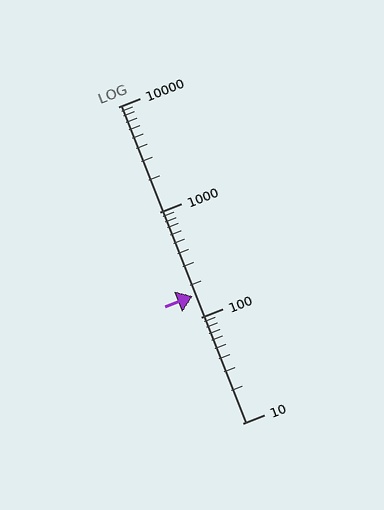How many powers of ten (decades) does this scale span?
The scale spans 3 decades, from 10 to 10000.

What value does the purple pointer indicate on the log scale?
The pointer indicates approximately 160.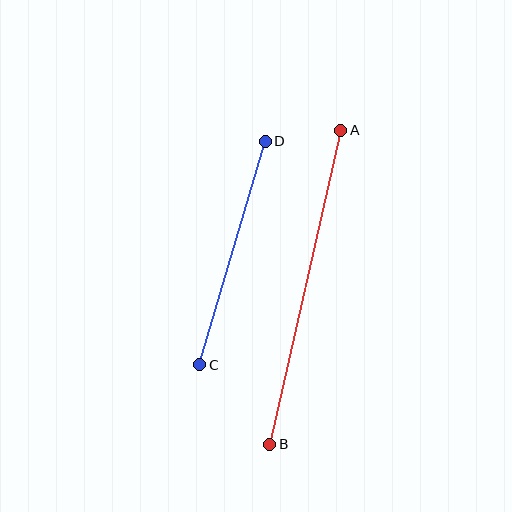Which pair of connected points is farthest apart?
Points A and B are farthest apart.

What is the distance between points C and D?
The distance is approximately 233 pixels.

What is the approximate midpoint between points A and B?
The midpoint is at approximately (305, 287) pixels.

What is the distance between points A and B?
The distance is approximately 322 pixels.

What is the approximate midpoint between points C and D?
The midpoint is at approximately (233, 253) pixels.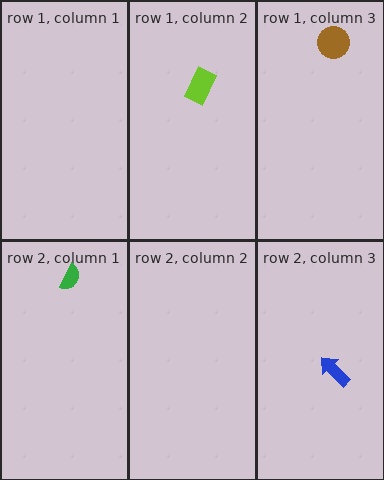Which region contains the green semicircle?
The row 2, column 1 region.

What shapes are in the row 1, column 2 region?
The lime rectangle.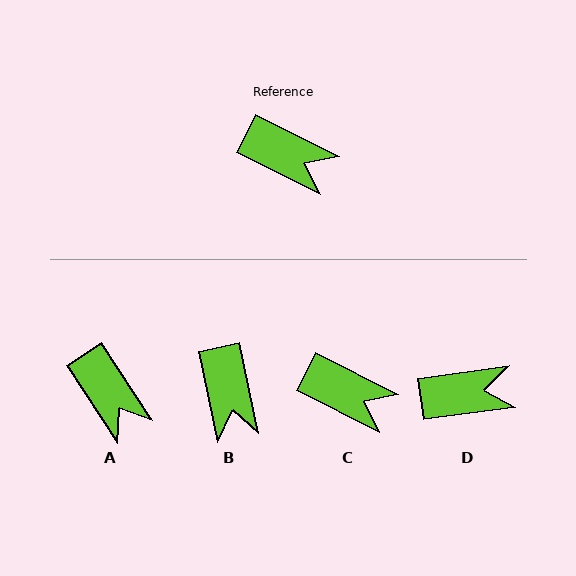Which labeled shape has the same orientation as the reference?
C.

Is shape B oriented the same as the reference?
No, it is off by about 51 degrees.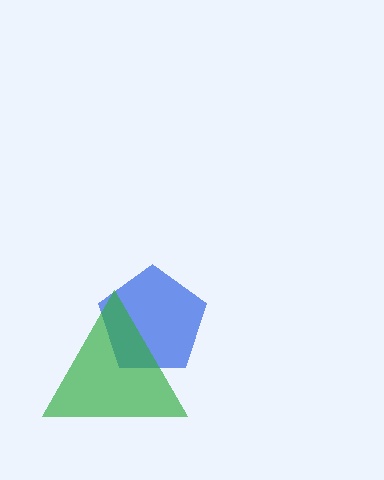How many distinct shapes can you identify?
There are 2 distinct shapes: a blue pentagon, a green triangle.